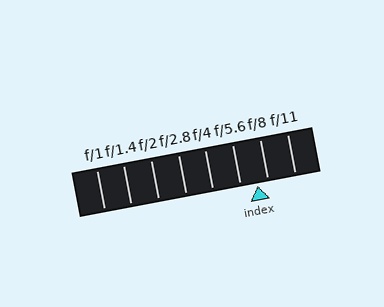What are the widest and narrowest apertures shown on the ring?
The widest aperture shown is f/1 and the narrowest is f/11.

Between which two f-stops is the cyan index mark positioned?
The index mark is between f/5.6 and f/8.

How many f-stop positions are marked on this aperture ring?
There are 8 f-stop positions marked.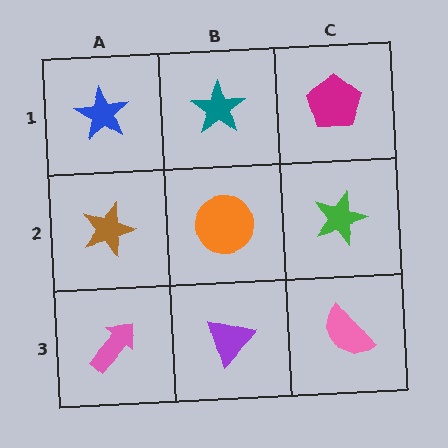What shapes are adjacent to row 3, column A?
A brown star (row 2, column A), a purple triangle (row 3, column B).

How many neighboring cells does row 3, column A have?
2.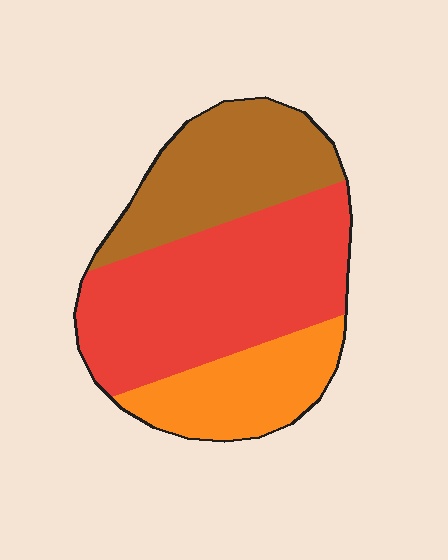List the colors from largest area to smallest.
From largest to smallest: red, brown, orange.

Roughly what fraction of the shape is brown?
Brown takes up about one third (1/3) of the shape.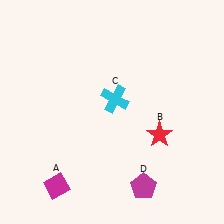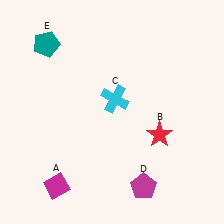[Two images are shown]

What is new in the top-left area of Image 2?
A teal pentagon (E) was added in the top-left area of Image 2.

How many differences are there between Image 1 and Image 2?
There is 1 difference between the two images.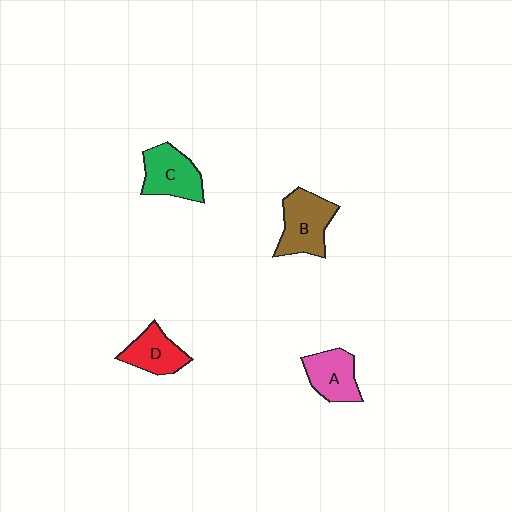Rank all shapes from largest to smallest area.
From largest to smallest: B (brown), C (green), A (pink), D (red).